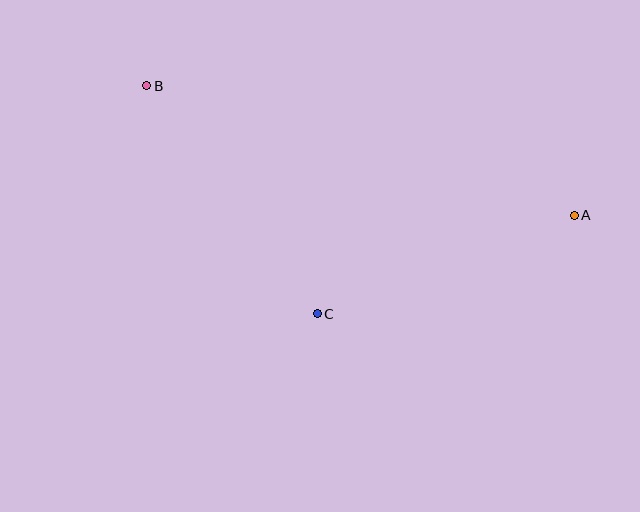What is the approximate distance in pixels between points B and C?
The distance between B and C is approximately 285 pixels.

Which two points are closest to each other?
Points A and C are closest to each other.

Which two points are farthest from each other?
Points A and B are farthest from each other.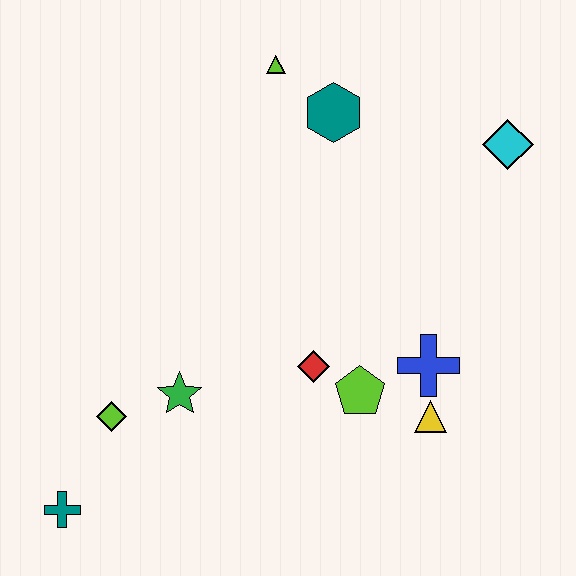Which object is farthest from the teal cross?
The cyan diamond is farthest from the teal cross.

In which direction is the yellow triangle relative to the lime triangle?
The yellow triangle is below the lime triangle.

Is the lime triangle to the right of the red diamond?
No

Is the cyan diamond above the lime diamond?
Yes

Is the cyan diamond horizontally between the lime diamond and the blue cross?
No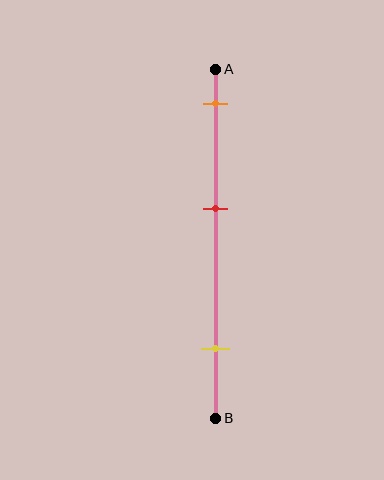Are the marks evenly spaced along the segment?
Yes, the marks are approximately evenly spaced.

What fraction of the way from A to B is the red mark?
The red mark is approximately 40% (0.4) of the way from A to B.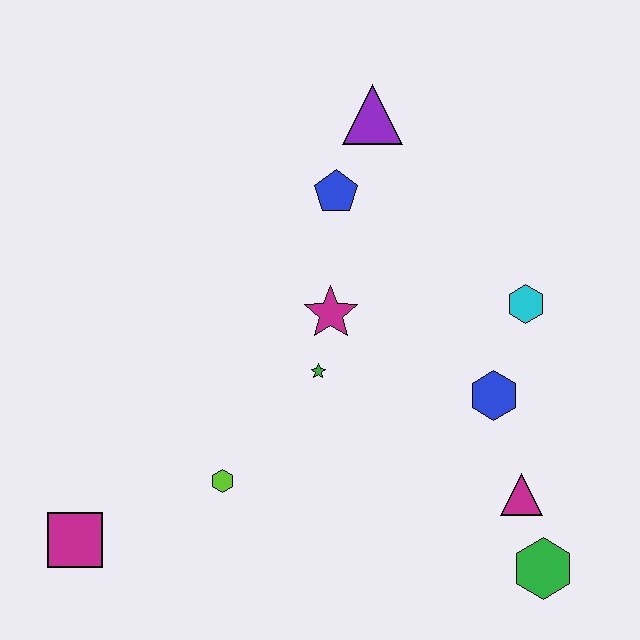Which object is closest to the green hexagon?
The magenta triangle is closest to the green hexagon.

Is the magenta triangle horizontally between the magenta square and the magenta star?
No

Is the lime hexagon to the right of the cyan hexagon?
No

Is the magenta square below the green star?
Yes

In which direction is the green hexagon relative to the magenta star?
The green hexagon is below the magenta star.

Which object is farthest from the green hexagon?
The purple triangle is farthest from the green hexagon.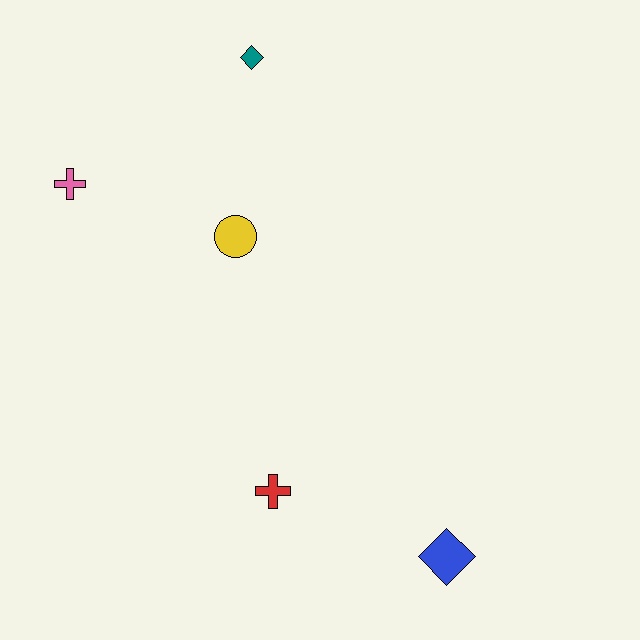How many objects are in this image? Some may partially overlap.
There are 5 objects.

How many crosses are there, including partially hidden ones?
There are 2 crosses.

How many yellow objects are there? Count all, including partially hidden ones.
There is 1 yellow object.